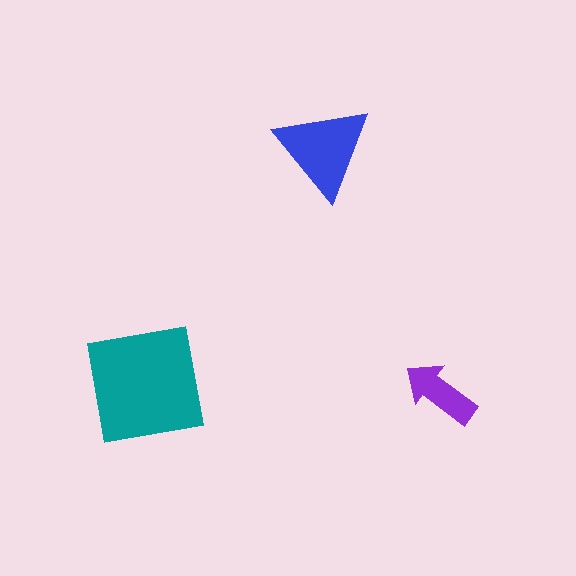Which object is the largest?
The teal square.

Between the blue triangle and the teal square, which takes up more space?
The teal square.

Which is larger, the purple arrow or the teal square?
The teal square.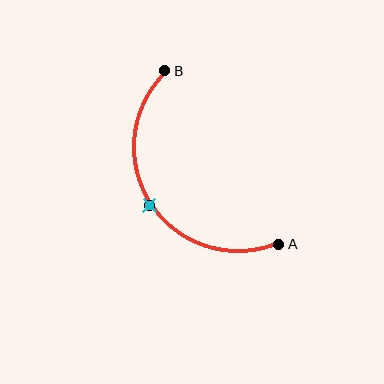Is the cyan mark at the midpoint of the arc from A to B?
Yes. The cyan mark lies on the arc at equal arc-length from both A and B — it is the arc midpoint.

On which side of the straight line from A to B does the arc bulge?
The arc bulges to the left of the straight line connecting A and B.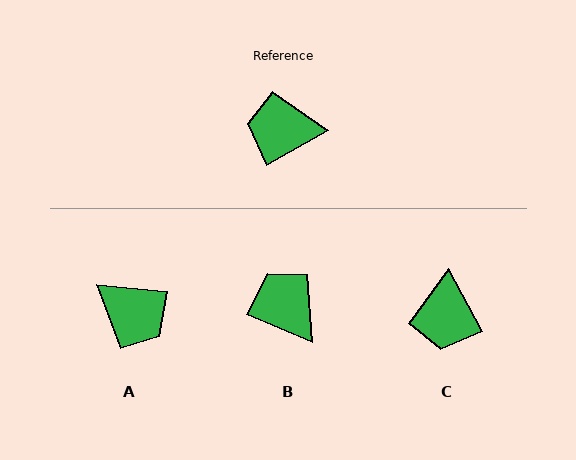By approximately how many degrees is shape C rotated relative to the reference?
Approximately 89 degrees counter-clockwise.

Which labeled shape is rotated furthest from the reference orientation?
A, about 146 degrees away.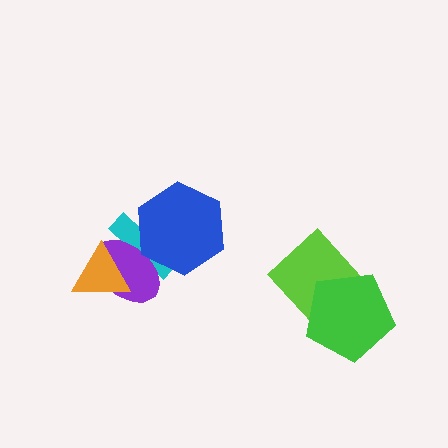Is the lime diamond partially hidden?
Yes, it is partially covered by another shape.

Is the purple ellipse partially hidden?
Yes, it is partially covered by another shape.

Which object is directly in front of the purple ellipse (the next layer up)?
The orange triangle is directly in front of the purple ellipse.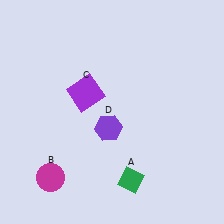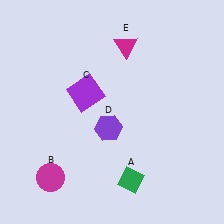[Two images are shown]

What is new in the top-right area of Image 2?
A magenta triangle (E) was added in the top-right area of Image 2.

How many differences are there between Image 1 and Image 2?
There is 1 difference between the two images.